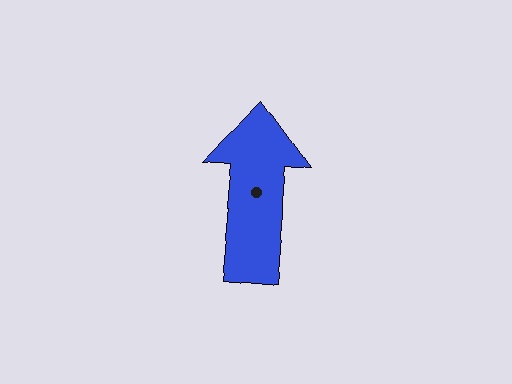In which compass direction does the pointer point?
North.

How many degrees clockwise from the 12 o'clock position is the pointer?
Approximately 5 degrees.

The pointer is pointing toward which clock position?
Roughly 12 o'clock.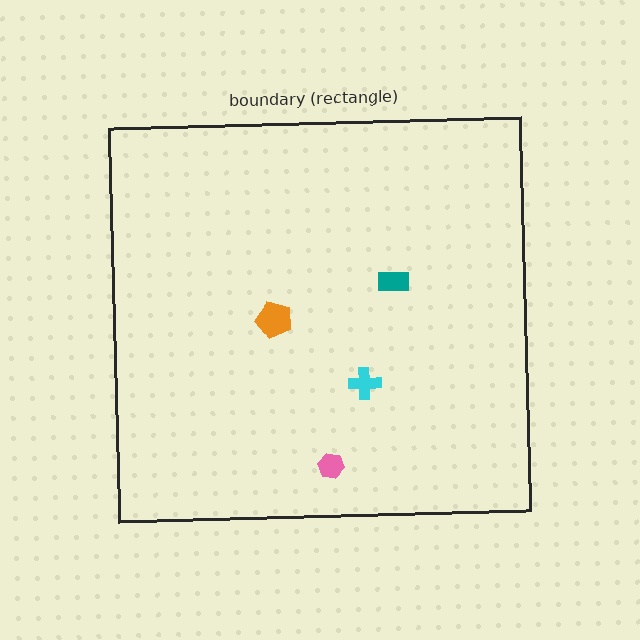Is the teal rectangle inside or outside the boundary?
Inside.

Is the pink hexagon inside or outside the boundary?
Inside.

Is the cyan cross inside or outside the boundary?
Inside.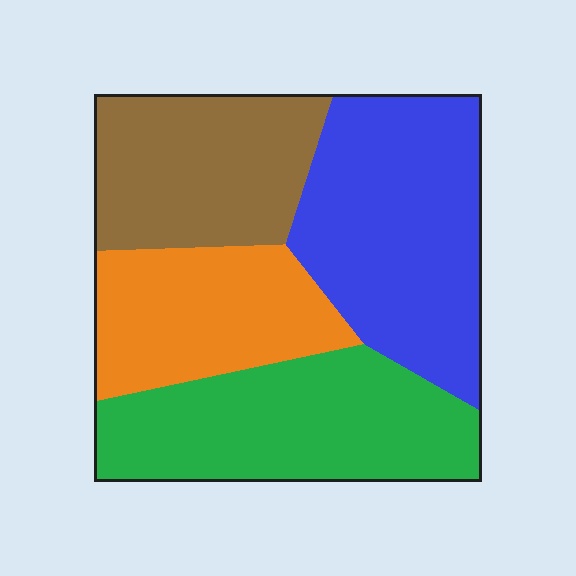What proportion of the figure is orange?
Orange covers roughly 20% of the figure.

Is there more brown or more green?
Green.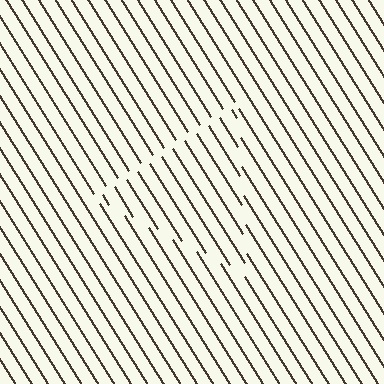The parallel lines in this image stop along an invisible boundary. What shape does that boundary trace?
An illusory triangle. The interior of the shape contains the same grating, shifted by half a period — the contour is defined by the phase discontinuity where line-ends from the inner and outer gratings abut.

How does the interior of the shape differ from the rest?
The interior of the shape contains the same grating, shifted by half a period — the contour is defined by the phase discontinuity where line-ends from the inner and outer gratings abut.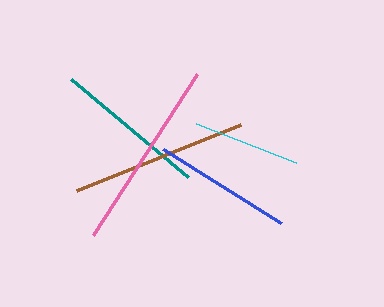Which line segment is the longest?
The pink line is the longest at approximately 191 pixels.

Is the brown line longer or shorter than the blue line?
The brown line is longer than the blue line.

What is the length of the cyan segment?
The cyan segment is approximately 107 pixels long.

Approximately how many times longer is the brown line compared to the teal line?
The brown line is approximately 1.2 times the length of the teal line.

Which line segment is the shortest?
The cyan line is the shortest at approximately 107 pixels.